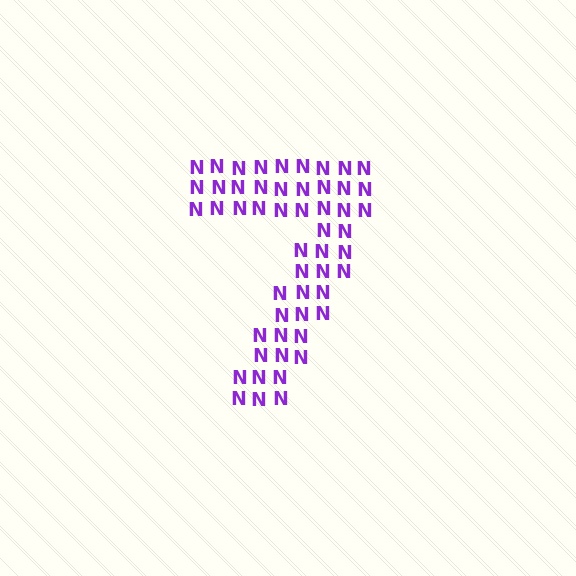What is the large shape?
The large shape is the digit 7.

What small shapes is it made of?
It is made of small letter N's.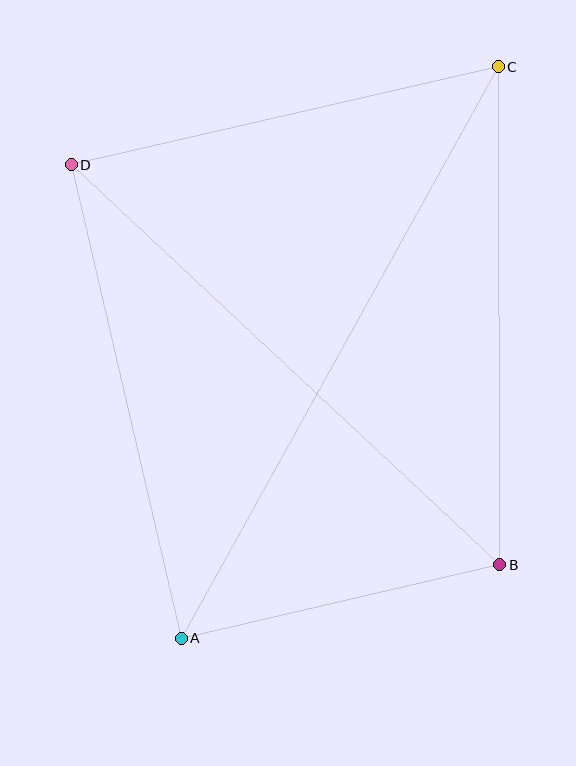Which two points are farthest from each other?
Points A and C are farthest from each other.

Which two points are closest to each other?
Points A and B are closest to each other.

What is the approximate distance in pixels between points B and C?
The distance between B and C is approximately 498 pixels.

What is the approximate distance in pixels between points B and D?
The distance between B and D is approximately 586 pixels.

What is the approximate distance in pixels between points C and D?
The distance between C and D is approximately 438 pixels.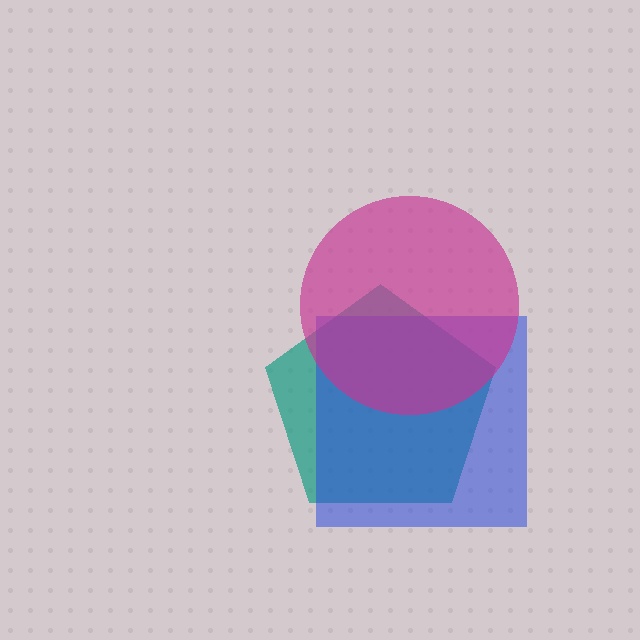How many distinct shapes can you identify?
There are 3 distinct shapes: a teal pentagon, a blue square, a magenta circle.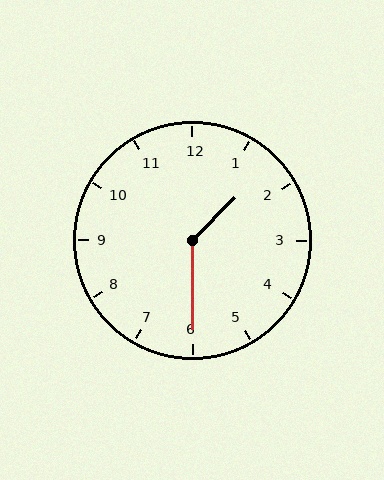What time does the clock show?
1:30.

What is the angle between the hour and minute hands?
Approximately 135 degrees.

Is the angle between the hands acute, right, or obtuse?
It is obtuse.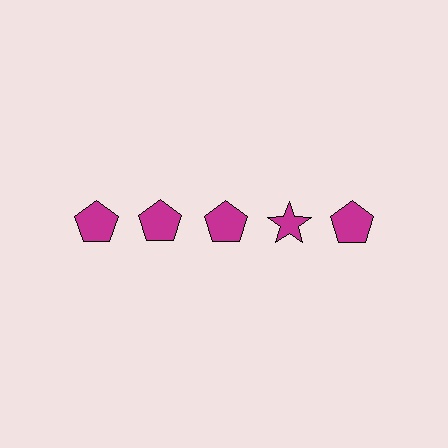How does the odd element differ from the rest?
It has a different shape: star instead of pentagon.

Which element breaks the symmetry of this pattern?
The magenta star in the top row, second from right column breaks the symmetry. All other shapes are magenta pentagons.